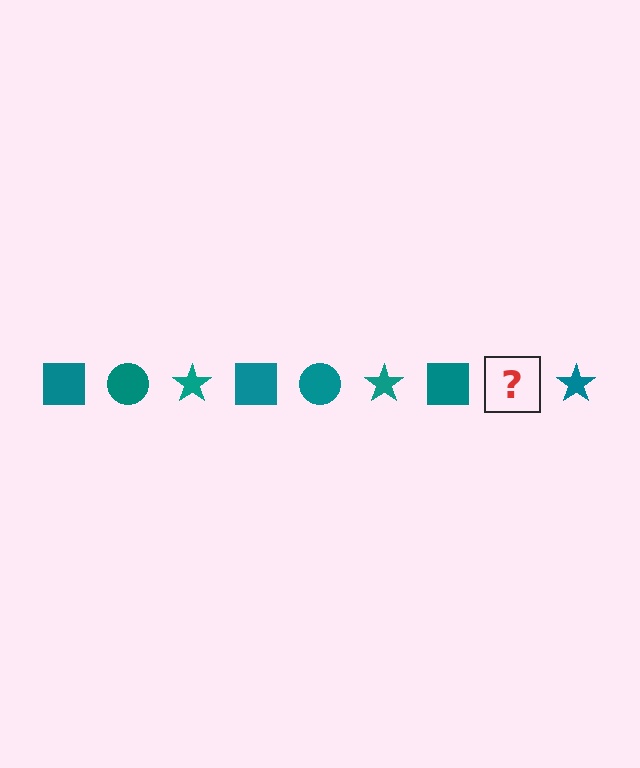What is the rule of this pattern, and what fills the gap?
The rule is that the pattern cycles through square, circle, star shapes in teal. The gap should be filled with a teal circle.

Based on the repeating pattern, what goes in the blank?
The blank should be a teal circle.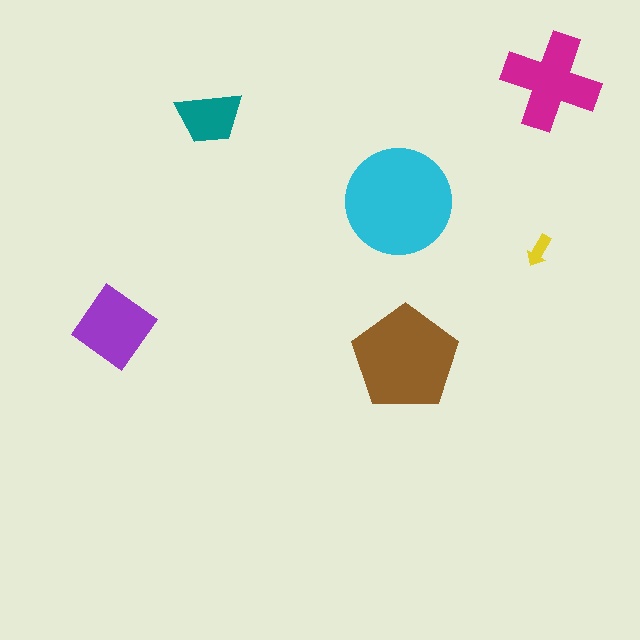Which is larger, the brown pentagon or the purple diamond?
The brown pentagon.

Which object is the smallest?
The yellow arrow.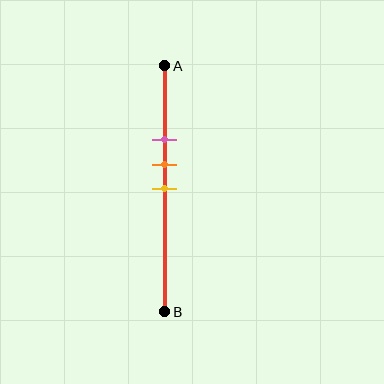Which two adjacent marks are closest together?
The orange and yellow marks are the closest adjacent pair.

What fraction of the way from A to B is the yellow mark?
The yellow mark is approximately 50% (0.5) of the way from A to B.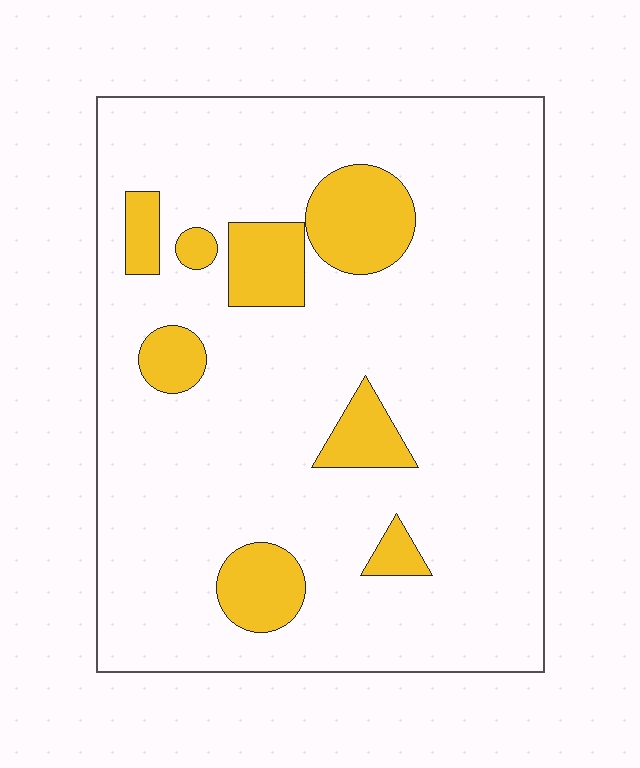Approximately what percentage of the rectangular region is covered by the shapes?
Approximately 15%.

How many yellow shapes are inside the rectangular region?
8.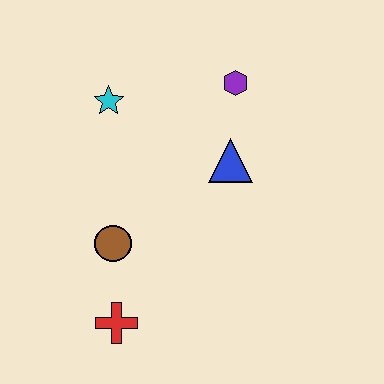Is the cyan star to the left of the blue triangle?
Yes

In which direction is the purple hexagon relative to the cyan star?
The purple hexagon is to the right of the cyan star.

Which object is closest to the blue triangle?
The purple hexagon is closest to the blue triangle.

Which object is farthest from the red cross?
The purple hexagon is farthest from the red cross.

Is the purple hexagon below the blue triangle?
No